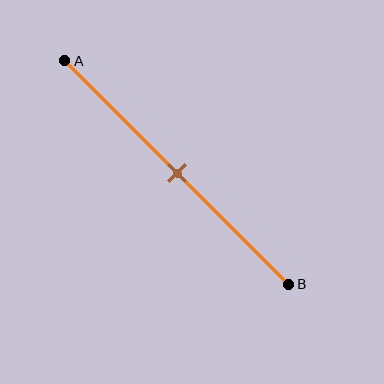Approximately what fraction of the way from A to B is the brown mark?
The brown mark is approximately 50% of the way from A to B.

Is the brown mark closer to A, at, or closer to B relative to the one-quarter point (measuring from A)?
The brown mark is closer to point B than the one-quarter point of segment AB.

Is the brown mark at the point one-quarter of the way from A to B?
No, the mark is at about 50% from A, not at the 25% one-quarter point.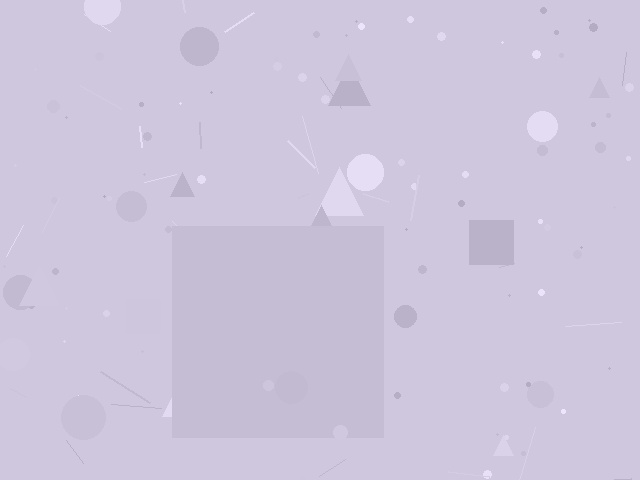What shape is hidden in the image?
A square is hidden in the image.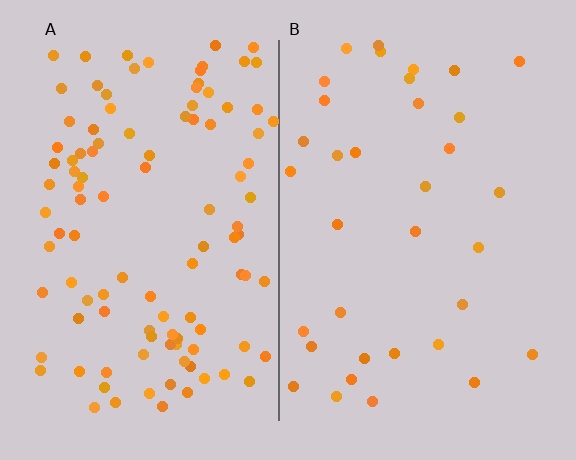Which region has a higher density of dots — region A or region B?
A (the left).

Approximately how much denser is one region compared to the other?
Approximately 3.0× — region A over region B.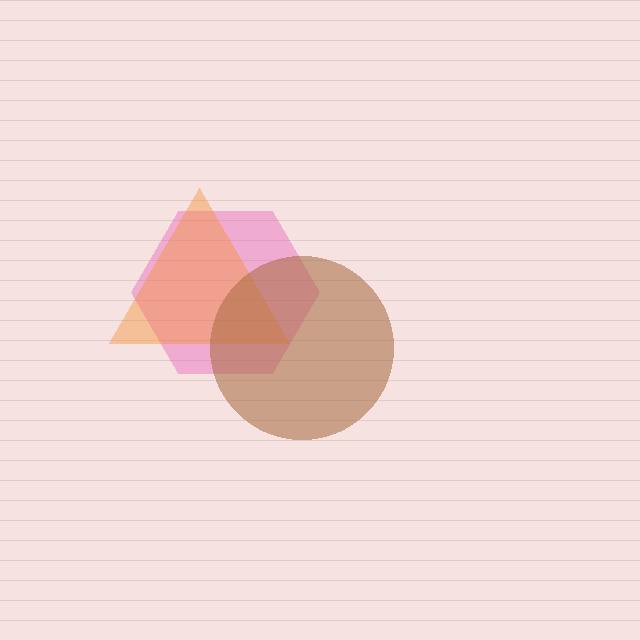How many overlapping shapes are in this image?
There are 3 overlapping shapes in the image.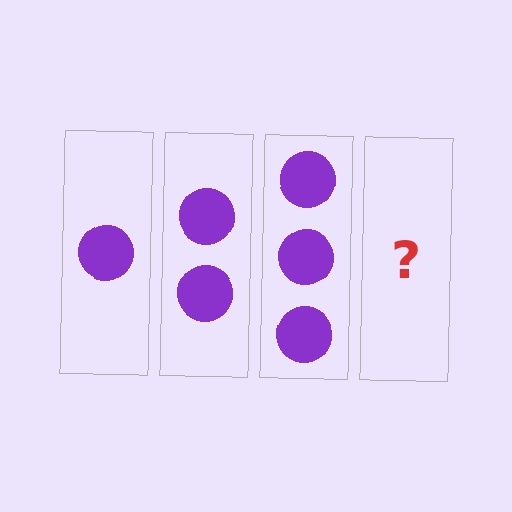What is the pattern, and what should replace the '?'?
The pattern is that each step adds one more circle. The '?' should be 4 circles.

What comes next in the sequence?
The next element should be 4 circles.